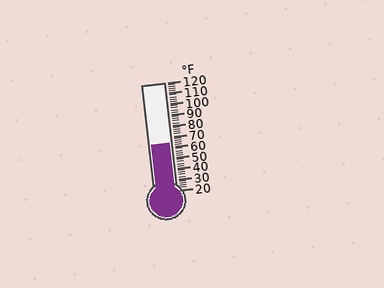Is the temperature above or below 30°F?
The temperature is above 30°F.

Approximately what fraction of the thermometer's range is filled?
The thermometer is filled to approximately 45% of its range.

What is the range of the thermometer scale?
The thermometer scale ranges from 20°F to 120°F.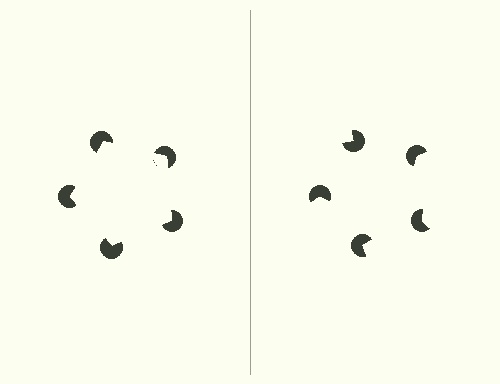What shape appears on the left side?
An illusory pentagon.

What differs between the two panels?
The pac-man discs are positioned identically on both sides; only the wedge orientations differ. On the left they align to a pentagon; on the right they are misaligned.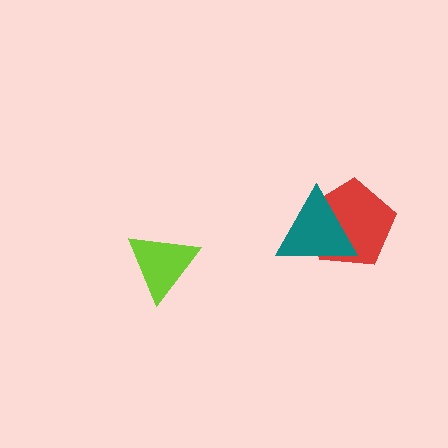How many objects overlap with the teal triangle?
1 object overlaps with the teal triangle.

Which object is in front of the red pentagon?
The teal triangle is in front of the red pentagon.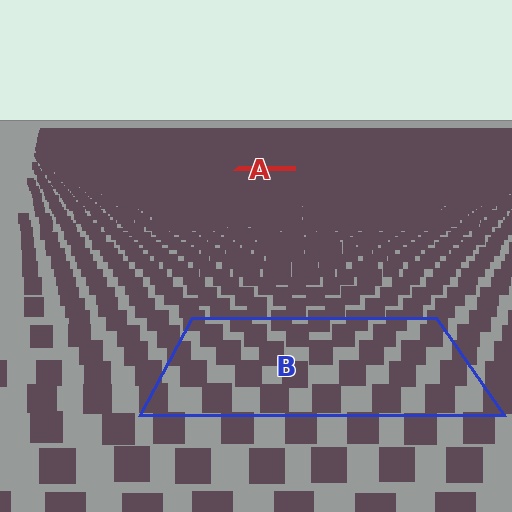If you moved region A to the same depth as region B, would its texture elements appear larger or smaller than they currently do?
They would appear larger. At a closer depth, the same texture elements are projected at a bigger on-screen size.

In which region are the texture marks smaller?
The texture marks are smaller in region A, because it is farther away.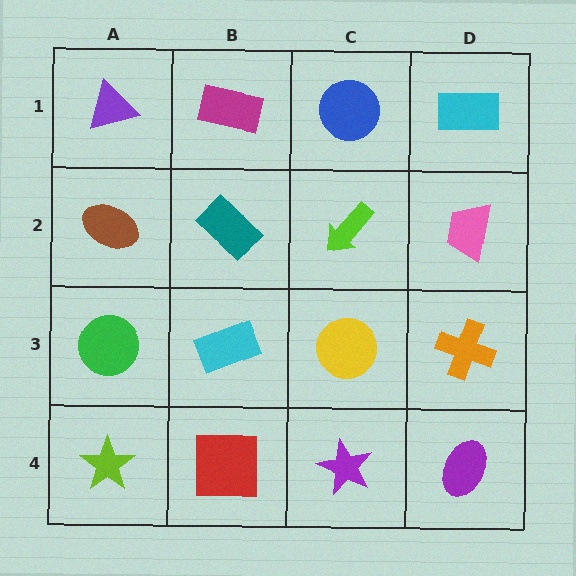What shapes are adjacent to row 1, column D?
A pink trapezoid (row 2, column D), a blue circle (row 1, column C).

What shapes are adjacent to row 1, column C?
A lime arrow (row 2, column C), a magenta rectangle (row 1, column B), a cyan rectangle (row 1, column D).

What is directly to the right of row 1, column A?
A magenta rectangle.